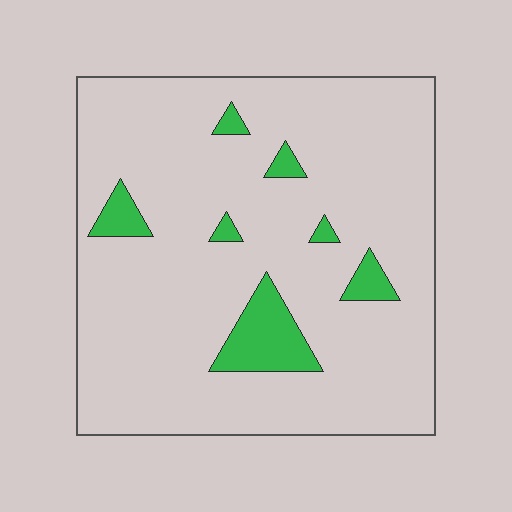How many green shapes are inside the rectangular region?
7.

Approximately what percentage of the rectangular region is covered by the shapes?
Approximately 10%.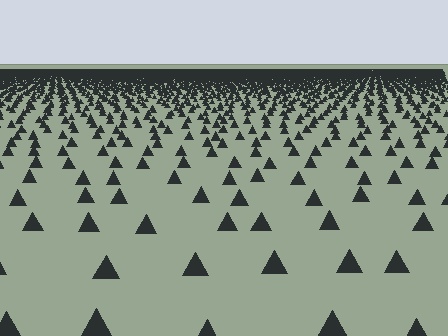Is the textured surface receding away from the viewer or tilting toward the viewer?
The surface is receding away from the viewer. Texture elements get smaller and denser toward the top.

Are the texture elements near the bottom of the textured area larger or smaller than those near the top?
Larger. Near the bottom, elements are closer to the viewer and appear at a bigger on-screen size.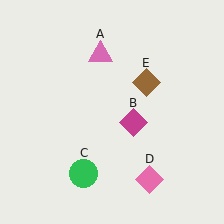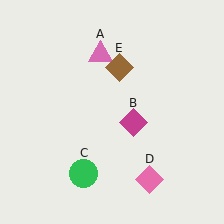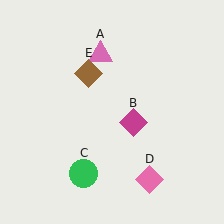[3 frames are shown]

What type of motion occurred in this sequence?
The brown diamond (object E) rotated counterclockwise around the center of the scene.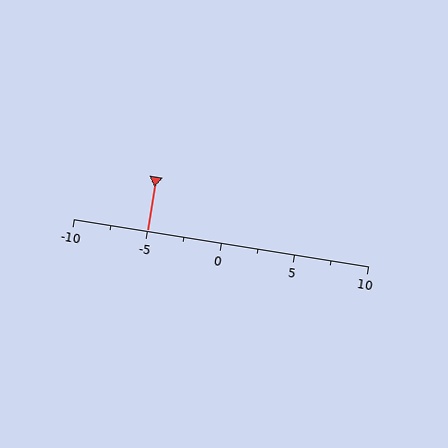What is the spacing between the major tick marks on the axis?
The major ticks are spaced 5 apart.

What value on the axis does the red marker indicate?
The marker indicates approximately -5.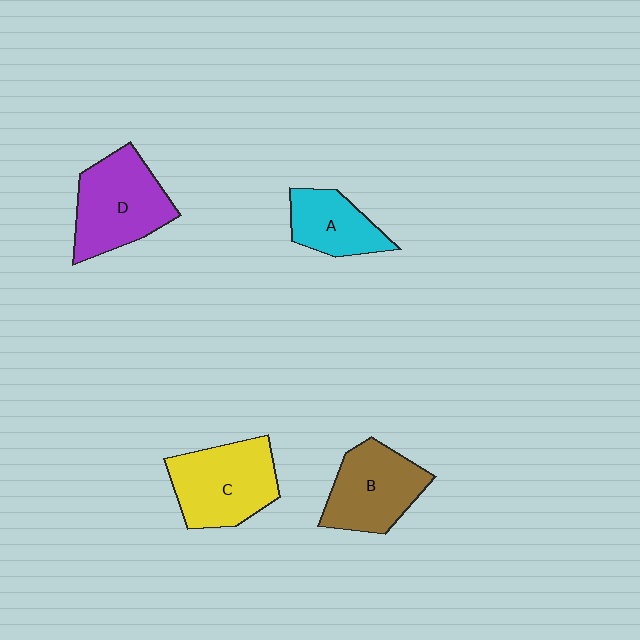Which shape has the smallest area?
Shape A (cyan).